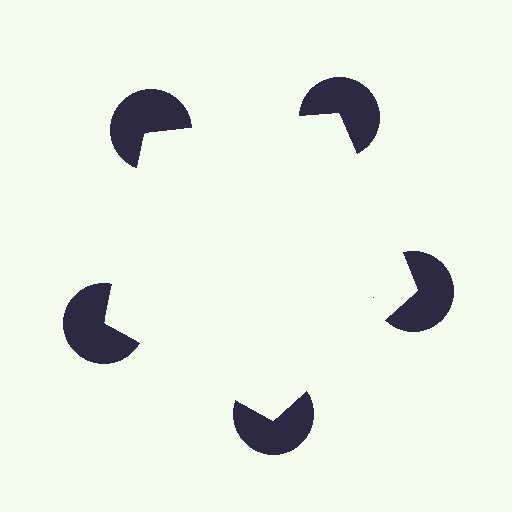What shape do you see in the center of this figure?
An illusory pentagon — its edges are inferred from the aligned wedge cuts in the pac-man discs, not physically drawn.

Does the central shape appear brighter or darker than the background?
It typically appears slightly brighter than the background, even though no actual brightness change is drawn.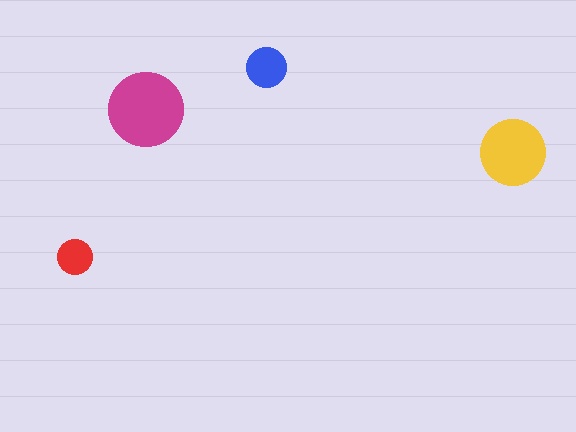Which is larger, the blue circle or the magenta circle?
The magenta one.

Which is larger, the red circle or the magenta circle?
The magenta one.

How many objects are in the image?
There are 4 objects in the image.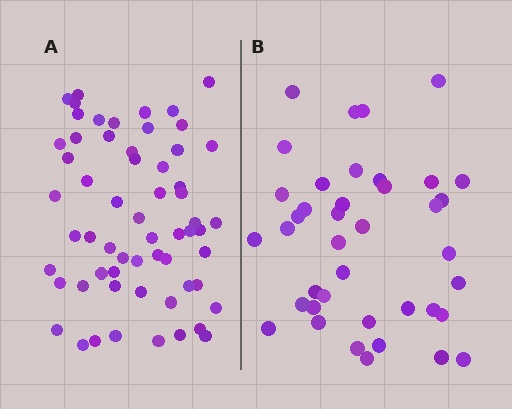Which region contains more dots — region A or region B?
Region A (the left region) has more dots.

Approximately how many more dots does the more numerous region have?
Region A has approximately 20 more dots than region B.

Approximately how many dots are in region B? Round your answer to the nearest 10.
About 40 dots.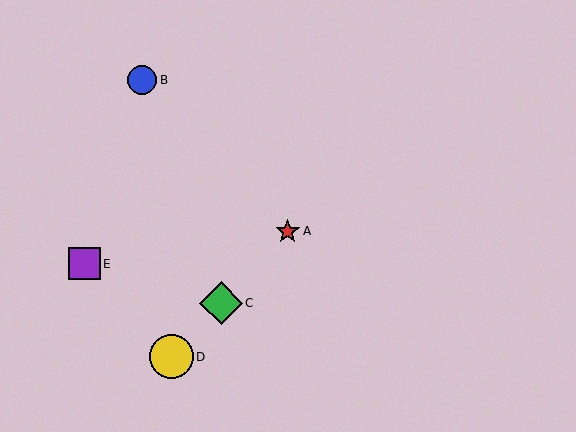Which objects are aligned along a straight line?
Objects A, C, D are aligned along a straight line.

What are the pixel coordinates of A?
Object A is at (288, 231).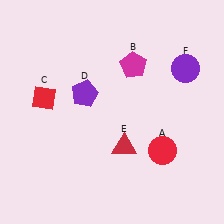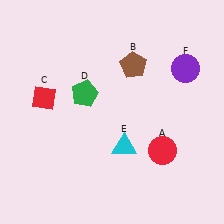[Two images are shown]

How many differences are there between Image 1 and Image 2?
There are 3 differences between the two images.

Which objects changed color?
B changed from magenta to brown. D changed from purple to green. E changed from red to cyan.